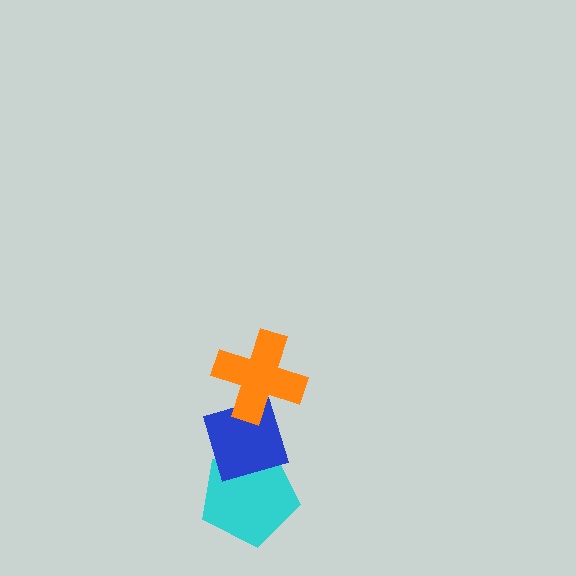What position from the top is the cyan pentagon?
The cyan pentagon is 3rd from the top.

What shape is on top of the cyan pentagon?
The blue diamond is on top of the cyan pentagon.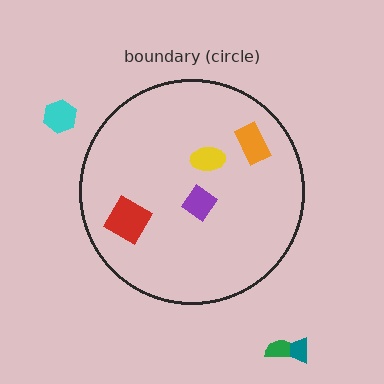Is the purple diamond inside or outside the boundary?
Inside.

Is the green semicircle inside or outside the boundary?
Outside.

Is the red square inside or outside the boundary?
Inside.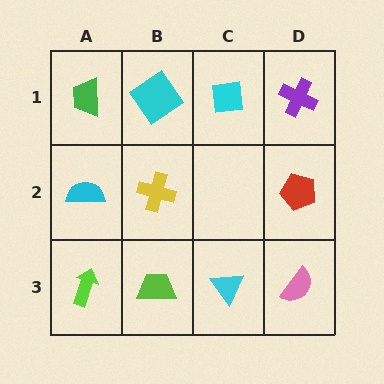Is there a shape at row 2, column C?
No, that cell is empty.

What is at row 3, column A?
A lime arrow.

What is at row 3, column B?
A lime trapezoid.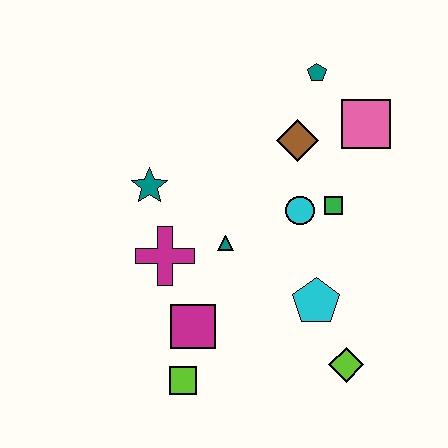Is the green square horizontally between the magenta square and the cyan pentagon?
No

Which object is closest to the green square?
The cyan circle is closest to the green square.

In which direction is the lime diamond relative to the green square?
The lime diamond is below the green square.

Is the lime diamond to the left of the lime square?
No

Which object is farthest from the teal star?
The lime diamond is farthest from the teal star.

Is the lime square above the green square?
No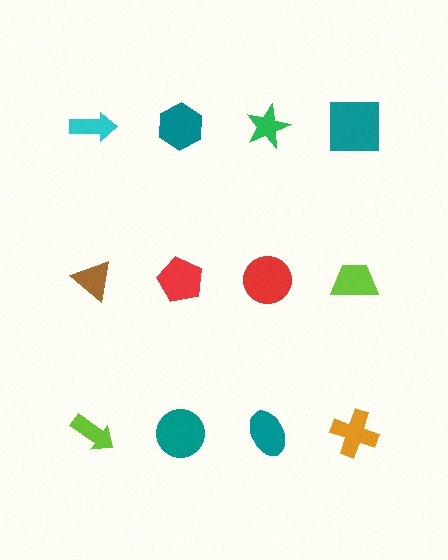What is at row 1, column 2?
A teal hexagon.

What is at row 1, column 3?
A green star.